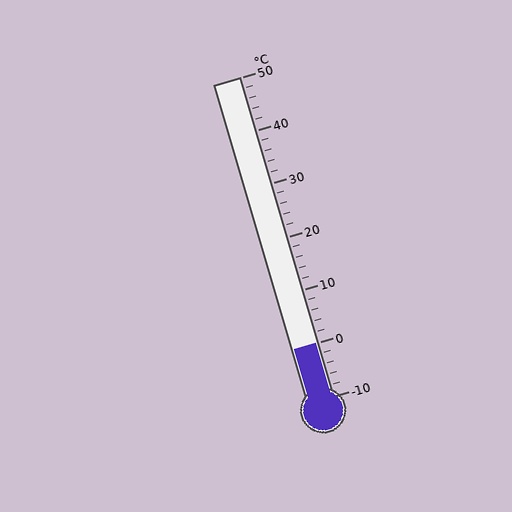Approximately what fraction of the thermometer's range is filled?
The thermometer is filled to approximately 15% of its range.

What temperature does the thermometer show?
The thermometer shows approximately 0°C.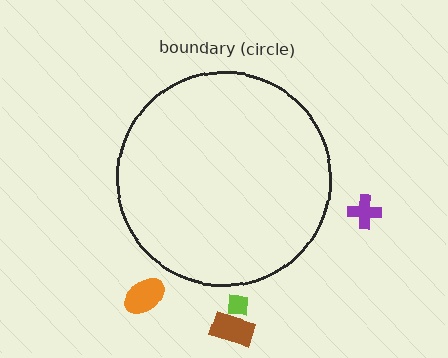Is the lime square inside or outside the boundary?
Outside.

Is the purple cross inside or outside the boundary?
Outside.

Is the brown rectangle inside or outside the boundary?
Outside.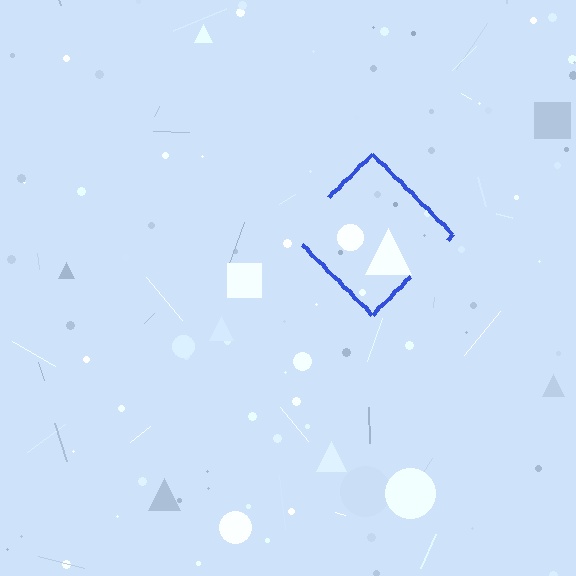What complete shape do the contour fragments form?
The contour fragments form a diamond.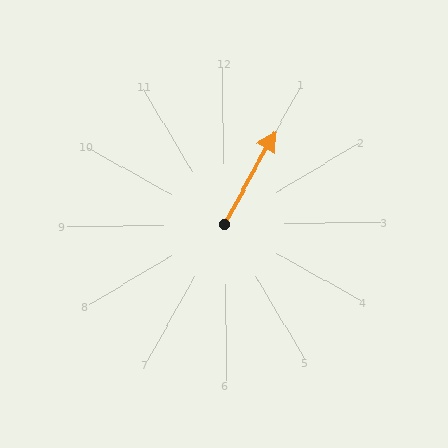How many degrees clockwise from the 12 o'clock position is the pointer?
Approximately 30 degrees.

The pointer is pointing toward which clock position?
Roughly 1 o'clock.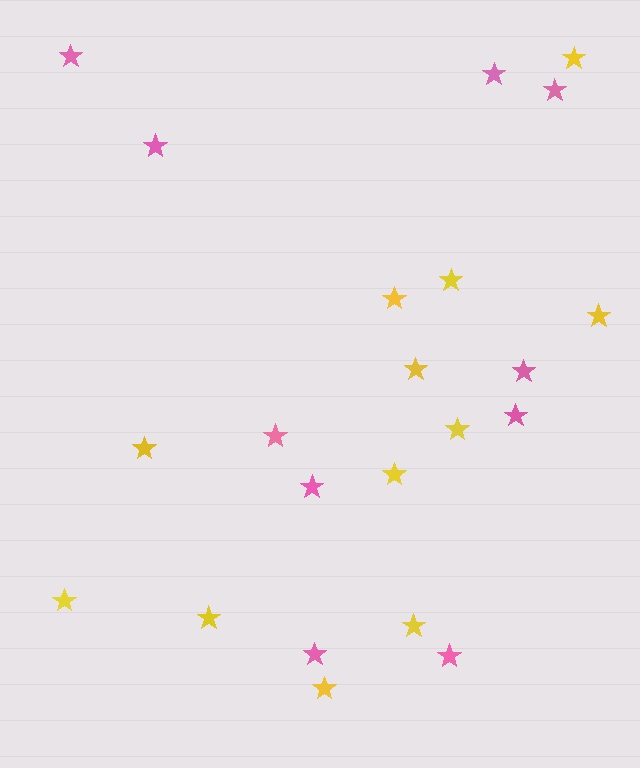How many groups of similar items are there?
There are 2 groups: one group of yellow stars (12) and one group of pink stars (10).